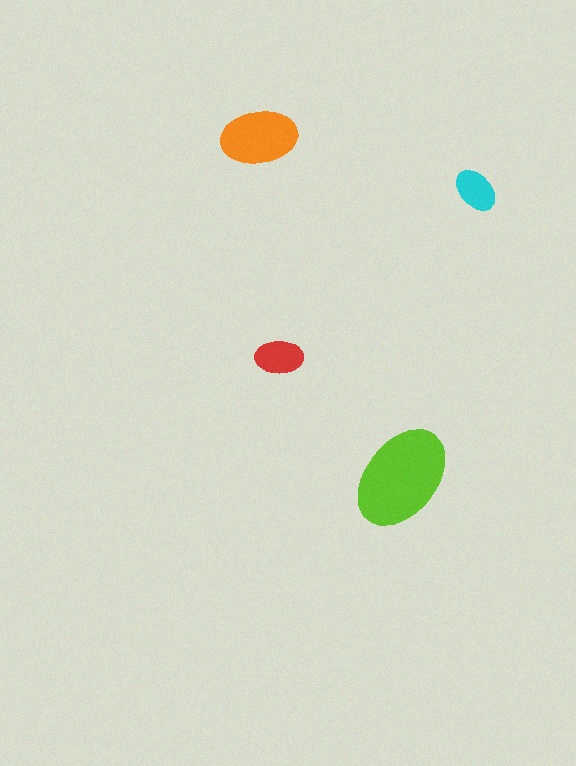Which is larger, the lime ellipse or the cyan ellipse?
The lime one.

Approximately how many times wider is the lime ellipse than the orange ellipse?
About 1.5 times wider.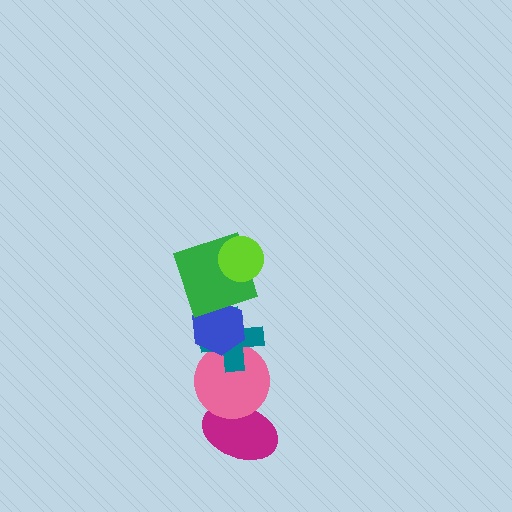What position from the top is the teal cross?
The teal cross is 4th from the top.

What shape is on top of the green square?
The lime circle is on top of the green square.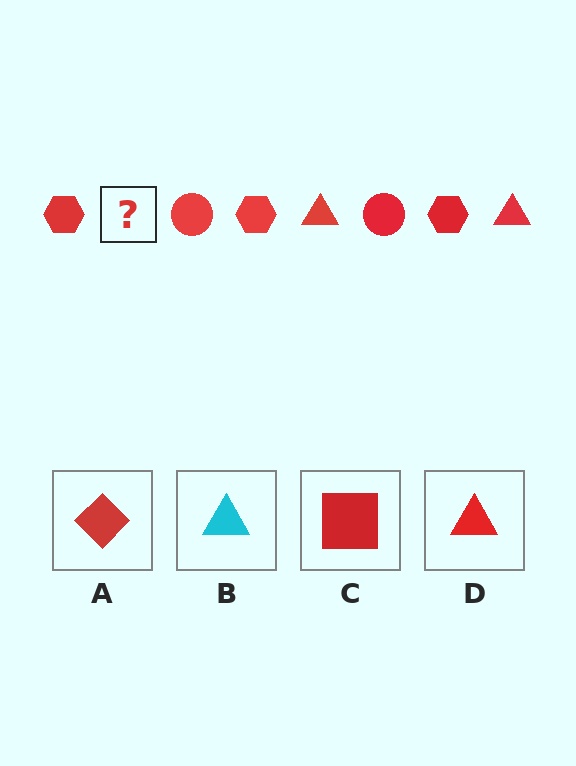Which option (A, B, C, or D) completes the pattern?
D.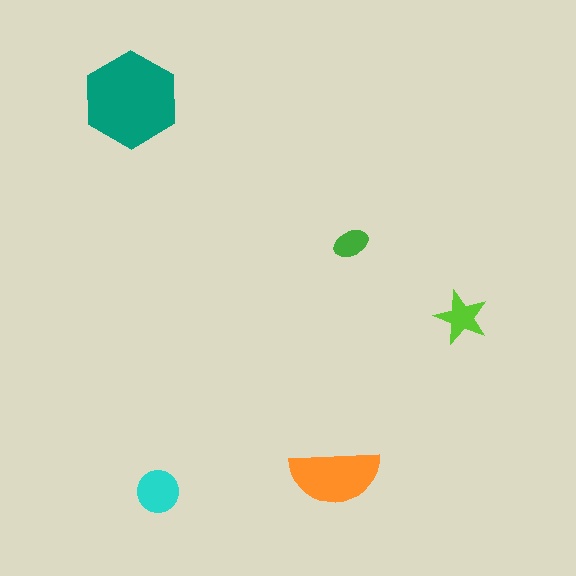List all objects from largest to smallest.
The teal hexagon, the orange semicircle, the cyan circle, the lime star, the green ellipse.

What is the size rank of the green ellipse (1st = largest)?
5th.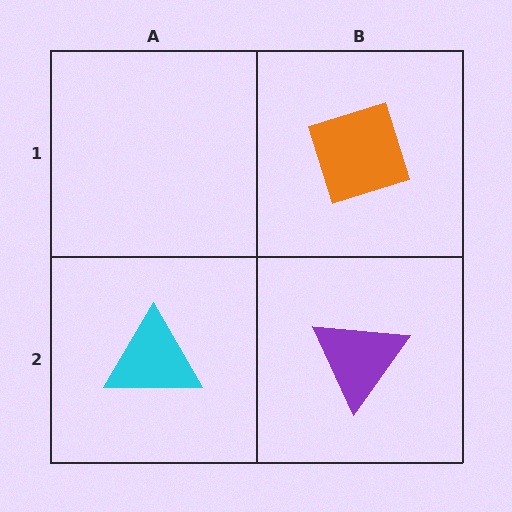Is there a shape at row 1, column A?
No, that cell is empty.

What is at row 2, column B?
A purple triangle.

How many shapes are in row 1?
1 shape.